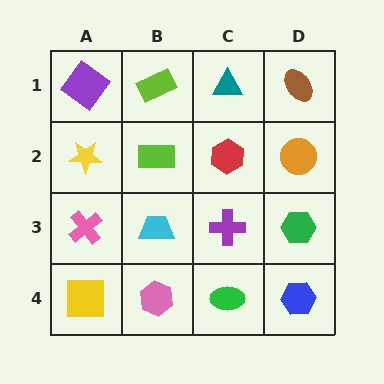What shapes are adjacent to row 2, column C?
A teal triangle (row 1, column C), a purple cross (row 3, column C), a lime rectangle (row 2, column B), an orange circle (row 2, column D).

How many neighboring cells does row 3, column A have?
3.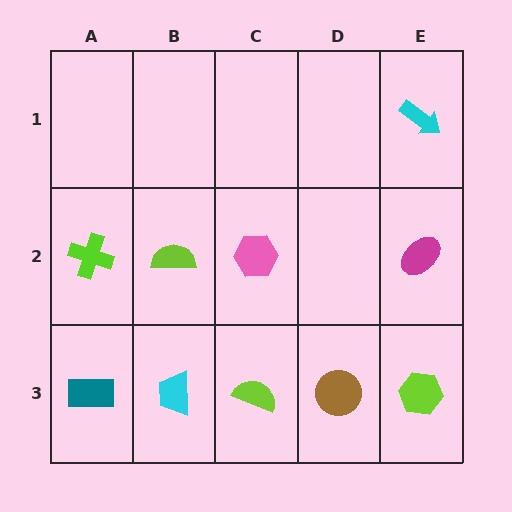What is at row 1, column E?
A cyan arrow.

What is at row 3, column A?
A teal rectangle.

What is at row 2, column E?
A magenta ellipse.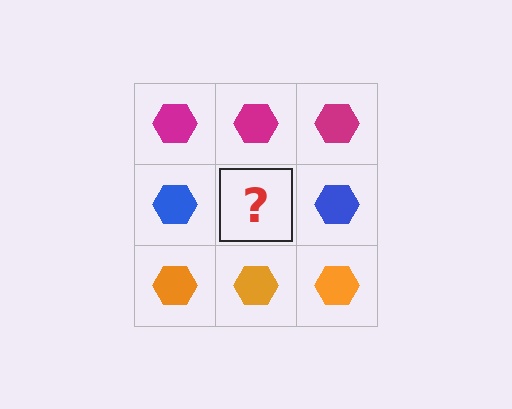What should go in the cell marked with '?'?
The missing cell should contain a blue hexagon.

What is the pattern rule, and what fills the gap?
The rule is that each row has a consistent color. The gap should be filled with a blue hexagon.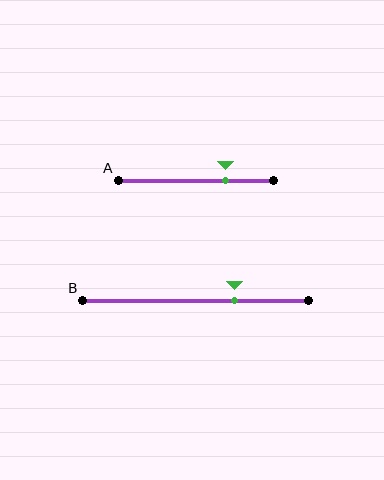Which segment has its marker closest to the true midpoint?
Segment B has its marker closest to the true midpoint.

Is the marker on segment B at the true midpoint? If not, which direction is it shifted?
No, the marker on segment B is shifted to the right by about 17% of the segment length.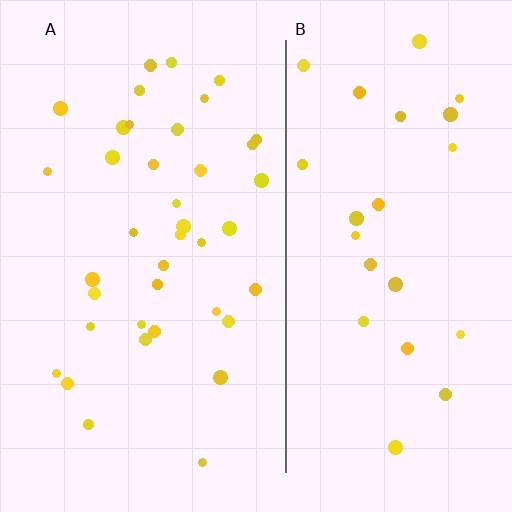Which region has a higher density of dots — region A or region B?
A (the left).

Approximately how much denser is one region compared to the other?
Approximately 1.6× — region A over region B.